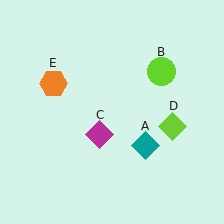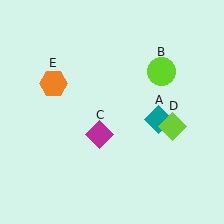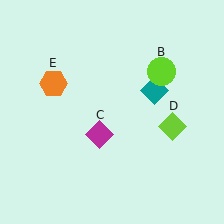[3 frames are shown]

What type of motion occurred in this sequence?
The teal diamond (object A) rotated counterclockwise around the center of the scene.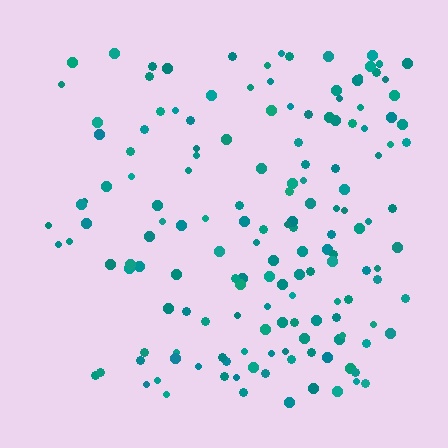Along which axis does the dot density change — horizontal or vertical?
Horizontal.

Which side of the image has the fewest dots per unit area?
The left.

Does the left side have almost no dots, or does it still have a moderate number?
Still a moderate number, just noticeably fewer than the right.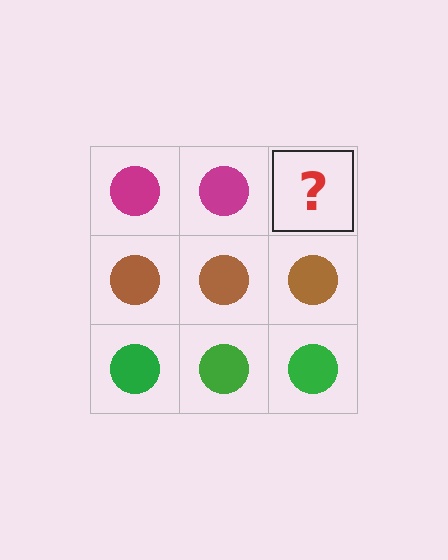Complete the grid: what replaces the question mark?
The question mark should be replaced with a magenta circle.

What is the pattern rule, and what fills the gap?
The rule is that each row has a consistent color. The gap should be filled with a magenta circle.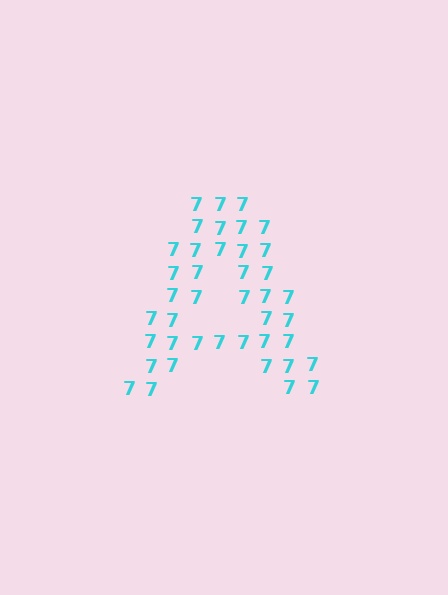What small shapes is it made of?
It is made of small digit 7's.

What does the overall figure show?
The overall figure shows the letter A.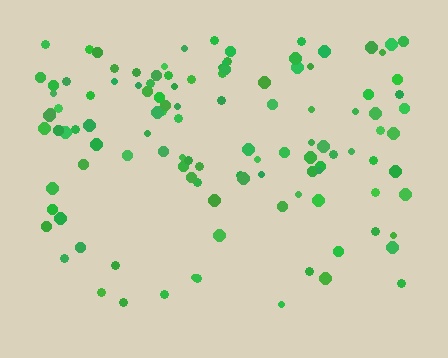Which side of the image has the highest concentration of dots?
The top.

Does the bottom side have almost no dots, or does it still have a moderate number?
Still a moderate number, just noticeably fewer than the top.